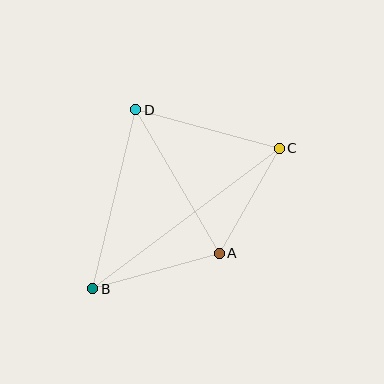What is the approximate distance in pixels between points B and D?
The distance between B and D is approximately 184 pixels.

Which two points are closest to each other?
Points A and C are closest to each other.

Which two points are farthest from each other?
Points B and C are farthest from each other.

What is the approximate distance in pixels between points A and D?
The distance between A and D is approximately 166 pixels.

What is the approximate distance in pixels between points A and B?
The distance between A and B is approximately 131 pixels.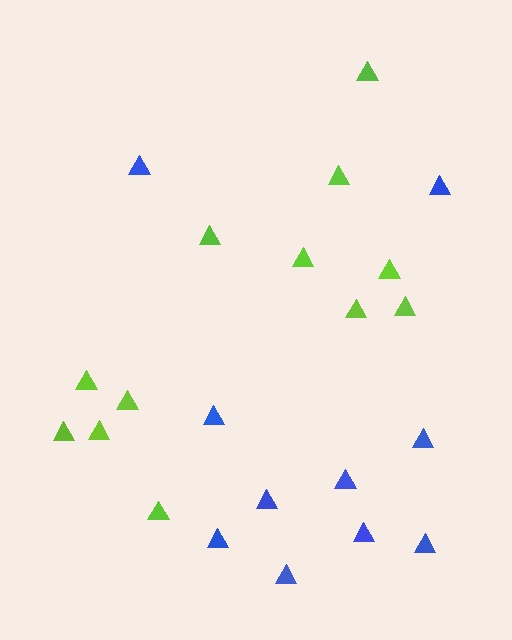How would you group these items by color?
There are 2 groups: one group of blue triangles (10) and one group of lime triangles (12).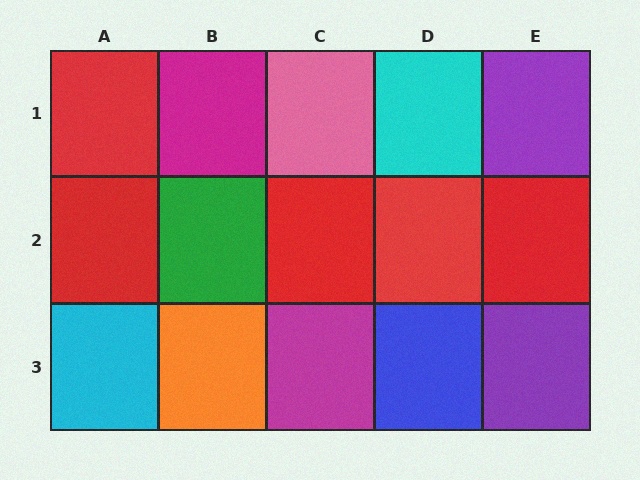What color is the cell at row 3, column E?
Purple.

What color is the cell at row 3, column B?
Orange.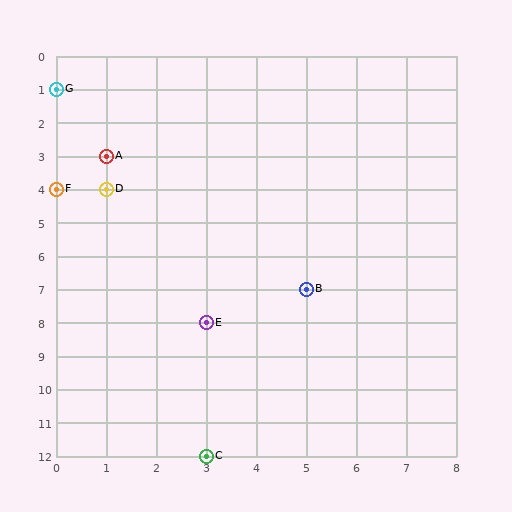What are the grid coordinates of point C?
Point C is at grid coordinates (3, 12).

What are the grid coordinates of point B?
Point B is at grid coordinates (5, 7).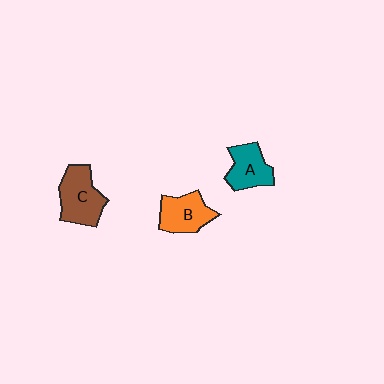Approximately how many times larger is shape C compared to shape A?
Approximately 1.3 times.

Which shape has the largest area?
Shape C (brown).